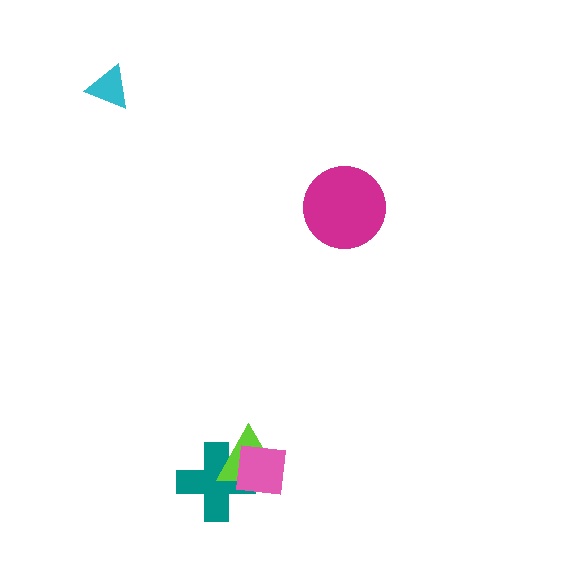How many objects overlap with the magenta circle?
0 objects overlap with the magenta circle.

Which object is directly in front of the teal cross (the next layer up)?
The lime triangle is directly in front of the teal cross.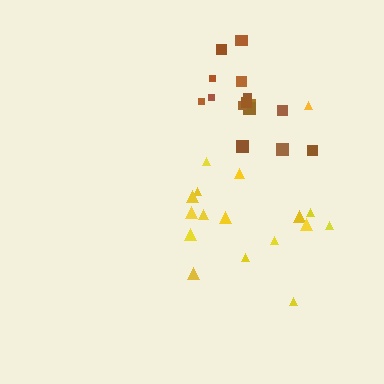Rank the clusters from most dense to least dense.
brown, yellow.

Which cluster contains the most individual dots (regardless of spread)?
Yellow (17).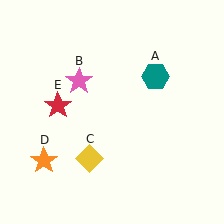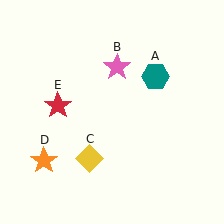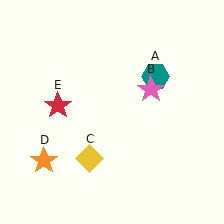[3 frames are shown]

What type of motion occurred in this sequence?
The pink star (object B) rotated clockwise around the center of the scene.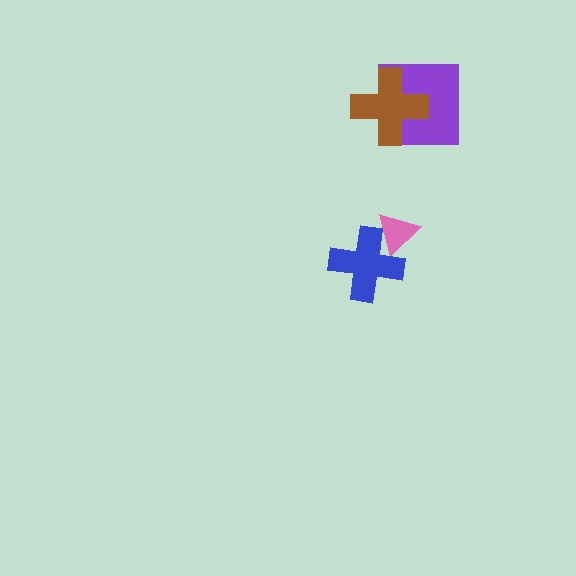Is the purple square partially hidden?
Yes, it is partially covered by another shape.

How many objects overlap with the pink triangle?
1 object overlaps with the pink triangle.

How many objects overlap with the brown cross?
1 object overlaps with the brown cross.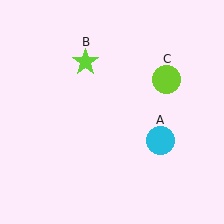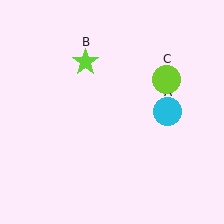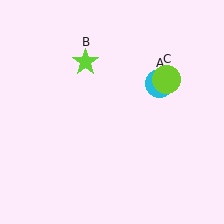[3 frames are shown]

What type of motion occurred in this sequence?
The cyan circle (object A) rotated counterclockwise around the center of the scene.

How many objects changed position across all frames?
1 object changed position: cyan circle (object A).